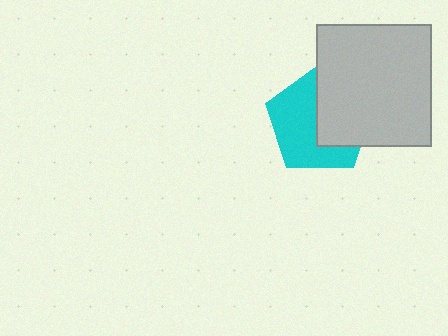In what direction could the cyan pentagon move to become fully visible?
The cyan pentagon could move left. That would shift it out from behind the light gray rectangle entirely.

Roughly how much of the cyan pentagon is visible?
About half of it is visible (roughly 55%).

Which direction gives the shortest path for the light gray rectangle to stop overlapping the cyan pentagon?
Moving right gives the shortest separation.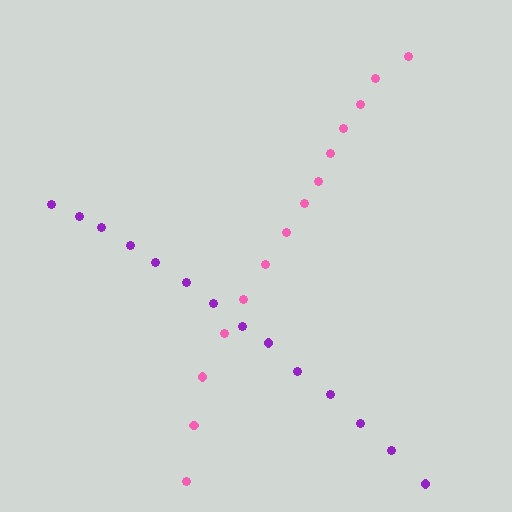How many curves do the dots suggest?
There are 2 distinct paths.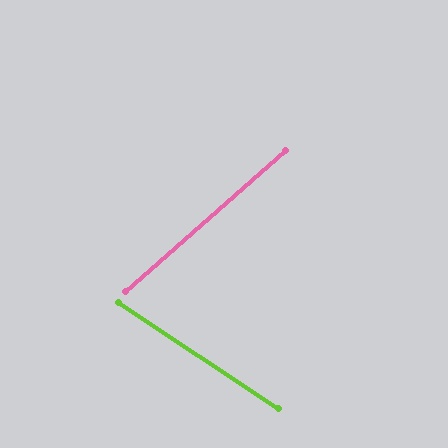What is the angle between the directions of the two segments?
Approximately 75 degrees.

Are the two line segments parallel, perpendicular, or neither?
Neither parallel nor perpendicular — they differ by about 75°.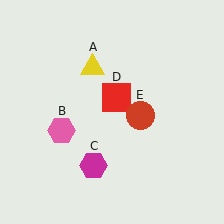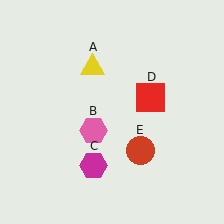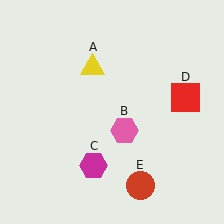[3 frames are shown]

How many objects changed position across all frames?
3 objects changed position: pink hexagon (object B), red square (object D), red circle (object E).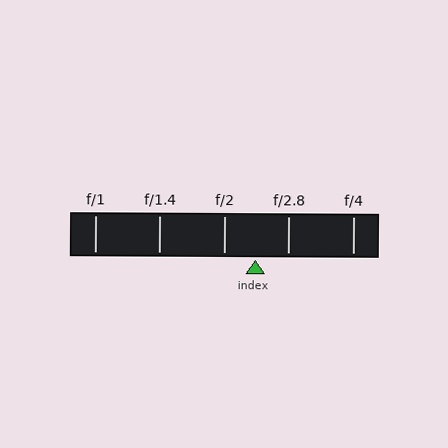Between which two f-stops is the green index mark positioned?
The index mark is between f/2 and f/2.8.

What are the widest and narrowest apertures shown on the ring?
The widest aperture shown is f/1 and the narrowest is f/4.